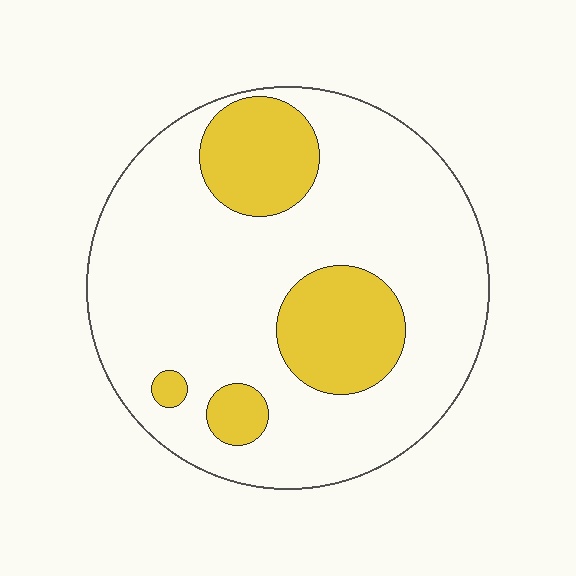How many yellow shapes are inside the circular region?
4.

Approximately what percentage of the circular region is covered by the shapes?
Approximately 25%.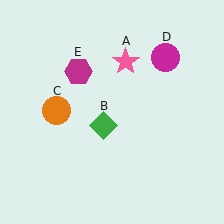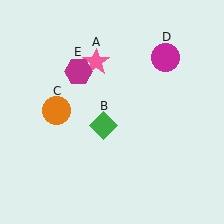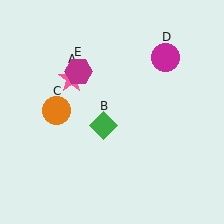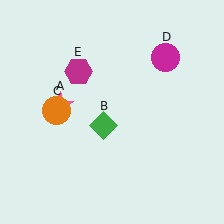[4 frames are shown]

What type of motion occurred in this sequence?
The pink star (object A) rotated counterclockwise around the center of the scene.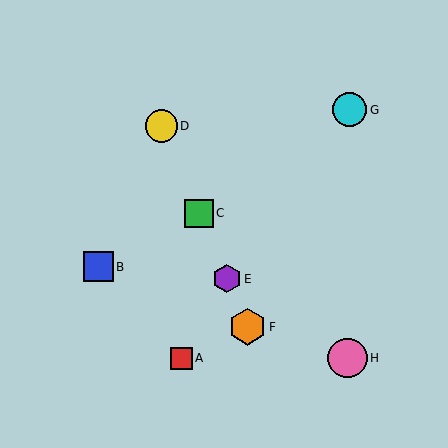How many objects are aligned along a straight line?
4 objects (C, D, E, F) are aligned along a straight line.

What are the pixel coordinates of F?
Object F is at (248, 327).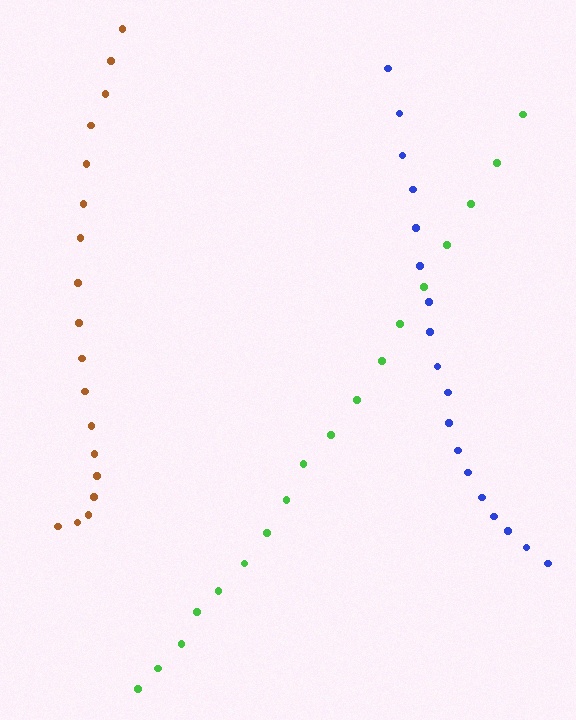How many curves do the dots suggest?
There are 3 distinct paths.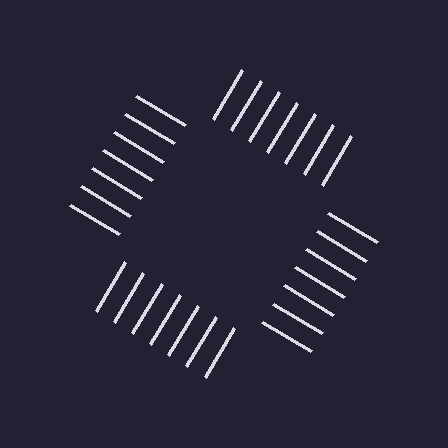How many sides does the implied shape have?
4 sides — the line-ends trace a square.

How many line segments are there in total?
28 — 7 along each of the 4 edges.